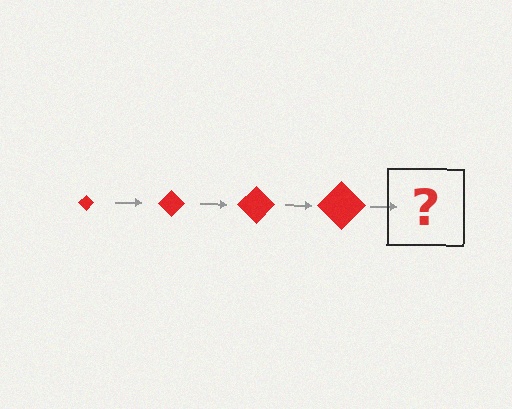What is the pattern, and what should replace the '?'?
The pattern is that the diamond gets progressively larger each step. The '?' should be a red diamond, larger than the previous one.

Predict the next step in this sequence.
The next step is a red diamond, larger than the previous one.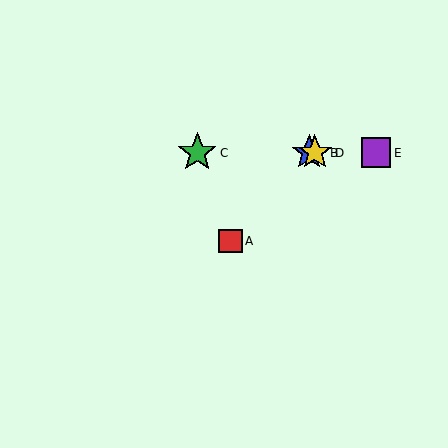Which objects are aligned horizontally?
Objects B, C, D, E are aligned horizontally.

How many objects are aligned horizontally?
4 objects (B, C, D, E) are aligned horizontally.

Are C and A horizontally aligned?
No, C is at y≈153 and A is at y≈241.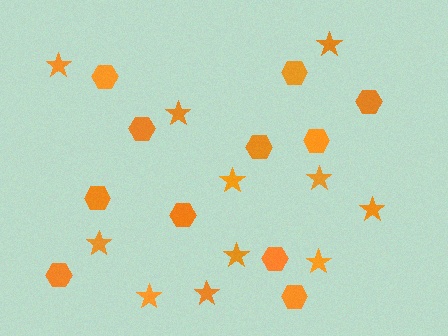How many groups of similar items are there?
There are 2 groups: one group of hexagons (11) and one group of stars (11).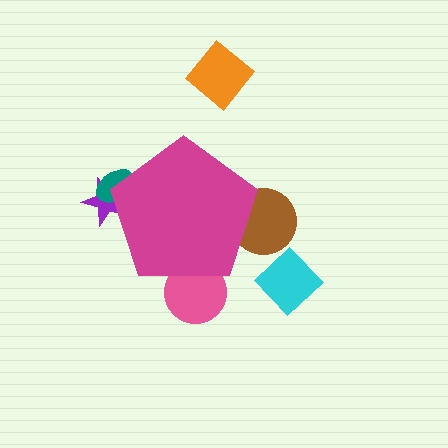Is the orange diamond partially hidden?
No, the orange diamond is fully visible.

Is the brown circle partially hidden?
Yes, the brown circle is partially hidden behind the magenta pentagon.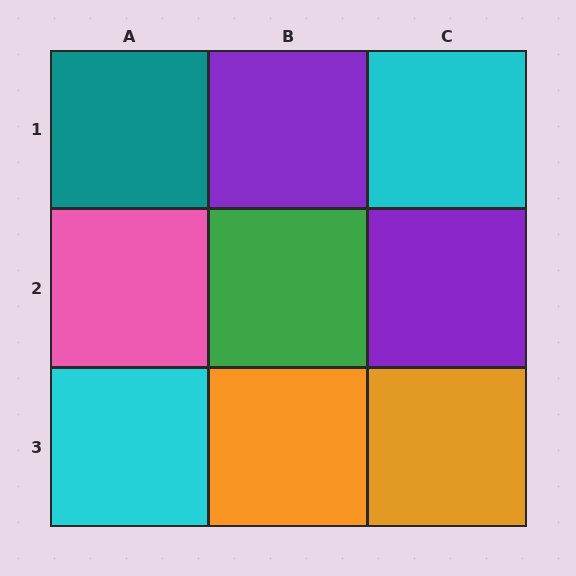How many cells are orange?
2 cells are orange.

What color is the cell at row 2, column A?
Pink.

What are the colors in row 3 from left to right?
Cyan, orange, orange.